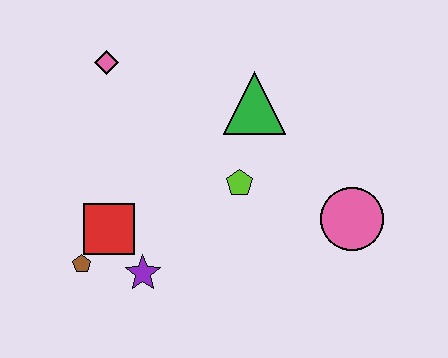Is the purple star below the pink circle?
Yes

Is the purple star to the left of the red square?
No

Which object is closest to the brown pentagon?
The red square is closest to the brown pentagon.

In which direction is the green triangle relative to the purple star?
The green triangle is above the purple star.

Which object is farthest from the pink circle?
The pink diamond is farthest from the pink circle.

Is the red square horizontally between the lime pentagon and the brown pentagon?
Yes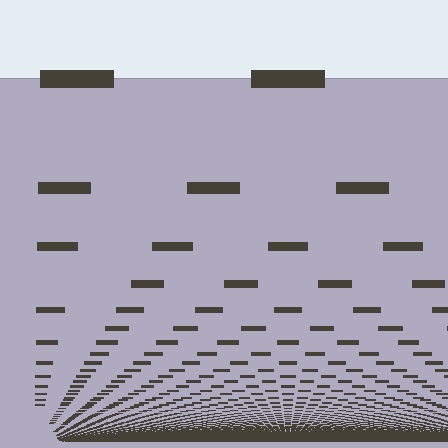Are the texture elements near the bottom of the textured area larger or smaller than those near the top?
Smaller. The gradient is inverted — elements near the bottom are smaller and denser.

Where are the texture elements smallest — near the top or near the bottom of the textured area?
Near the bottom.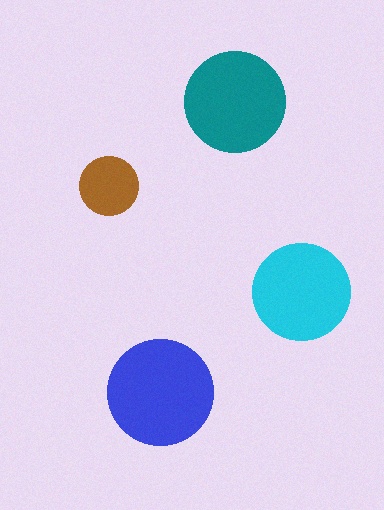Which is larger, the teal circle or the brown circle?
The teal one.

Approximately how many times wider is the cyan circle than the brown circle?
About 1.5 times wider.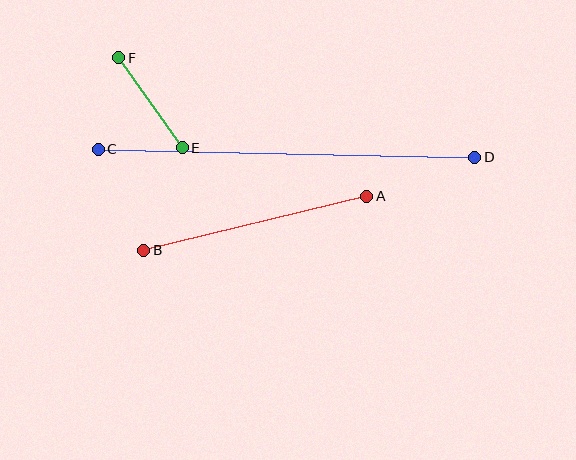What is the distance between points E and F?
The distance is approximately 110 pixels.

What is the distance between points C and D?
The distance is approximately 377 pixels.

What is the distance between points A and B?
The distance is approximately 229 pixels.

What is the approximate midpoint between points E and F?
The midpoint is at approximately (151, 103) pixels.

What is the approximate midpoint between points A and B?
The midpoint is at approximately (255, 223) pixels.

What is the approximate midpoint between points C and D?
The midpoint is at approximately (287, 153) pixels.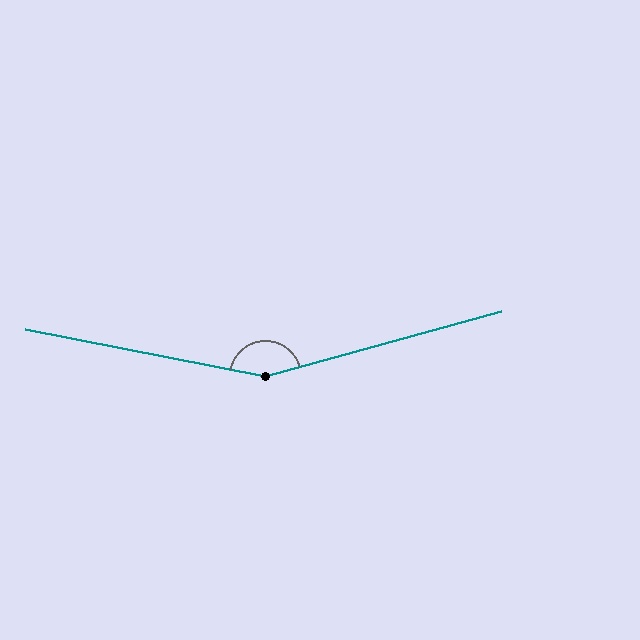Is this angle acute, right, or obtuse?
It is obtuse.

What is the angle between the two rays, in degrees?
Approximately 154 degrees.